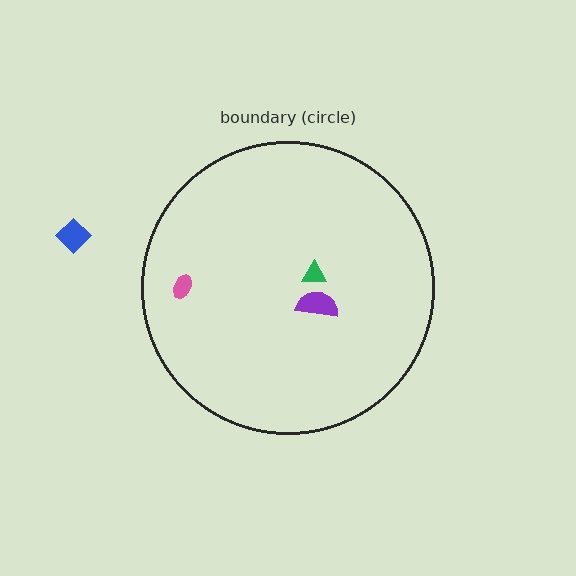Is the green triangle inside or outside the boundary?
Inside.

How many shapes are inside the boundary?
3 inside, 1 outside.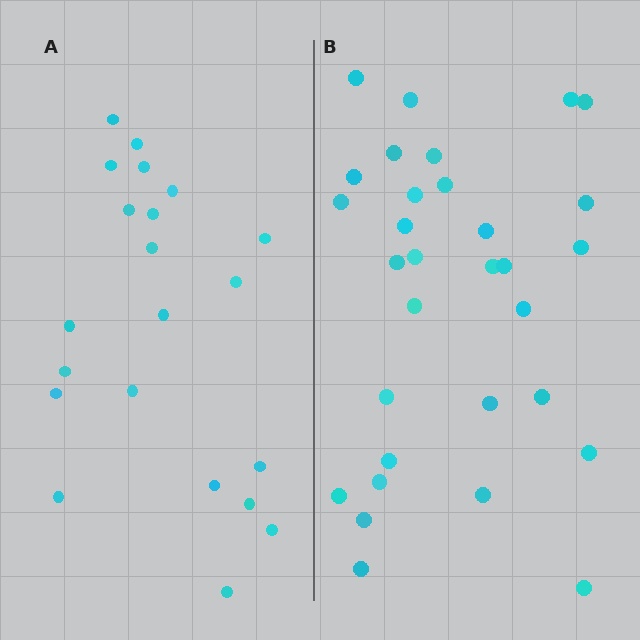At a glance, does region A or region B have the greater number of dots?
Region B (the right region) has more dots.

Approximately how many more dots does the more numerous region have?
Region B has roughly 10 or so more dots than region A.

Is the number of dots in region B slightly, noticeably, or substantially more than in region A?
Region B has substantially more. The ratio is roughly 1.5 to 1.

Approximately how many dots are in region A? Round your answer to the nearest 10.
About 20 dots. (The exact count is 21, which rounds to 20.)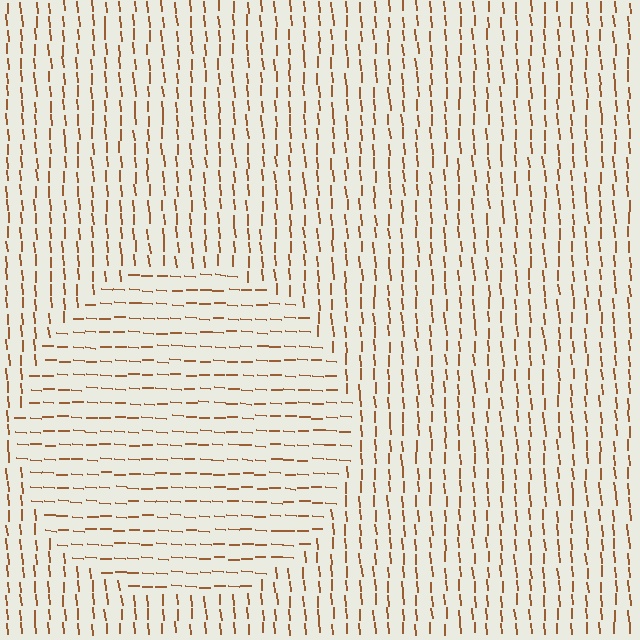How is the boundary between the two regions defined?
The boundary is defined purely by a change in line orientation (approximately 82 degrees difference). All lines are the same color and thickness.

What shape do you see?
I see a circle.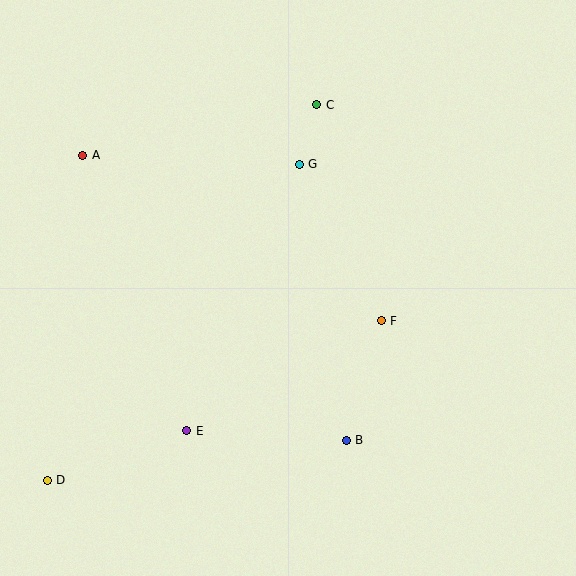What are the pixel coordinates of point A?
Point A is at (83, 155).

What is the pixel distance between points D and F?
The distance between D and F is 370 pixels.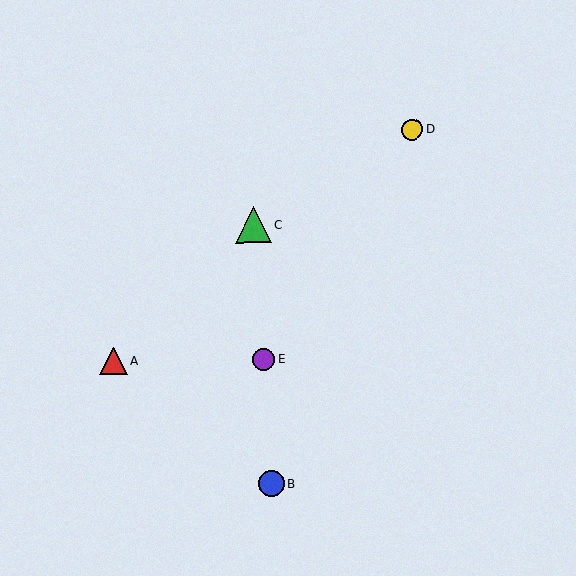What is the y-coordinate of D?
Object D is at y≈130.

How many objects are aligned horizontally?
2 objects (A, E) are aligned horizontally.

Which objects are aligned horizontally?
Objects A, E are aligned horizontally.